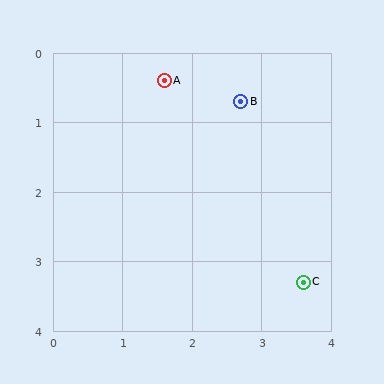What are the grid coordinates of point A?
Point A is at approximately (1.6, 0.4).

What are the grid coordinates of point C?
Point C is at approximately (3.6, 3.3).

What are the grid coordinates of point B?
Point B is at approximately (2.7, 0.7).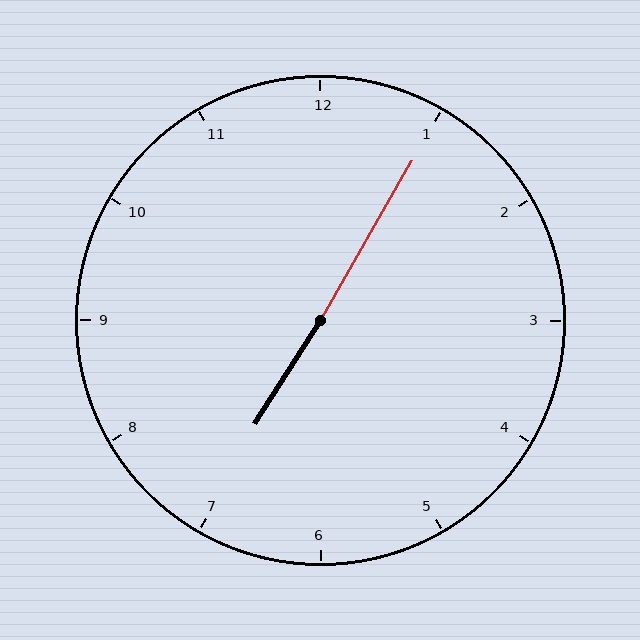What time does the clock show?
7:05.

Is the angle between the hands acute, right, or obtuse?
It is obtuse.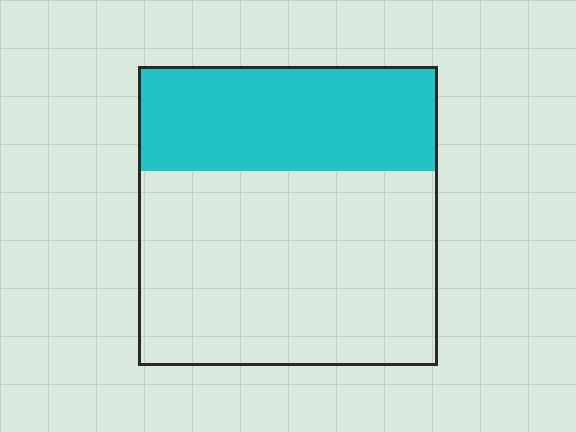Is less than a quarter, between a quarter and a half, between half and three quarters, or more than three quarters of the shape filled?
Between a quarter and a half.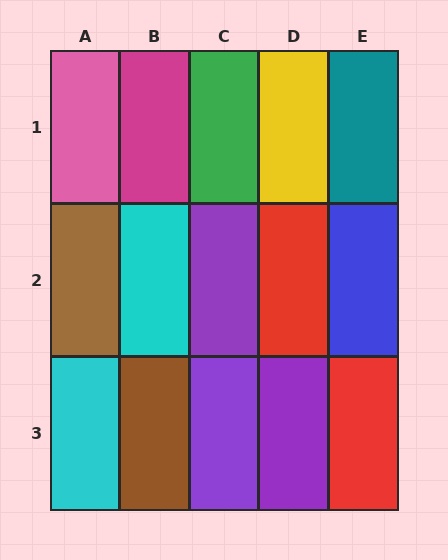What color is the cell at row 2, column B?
Cyan.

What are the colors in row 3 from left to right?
Cyan, brown, purple, purple, red.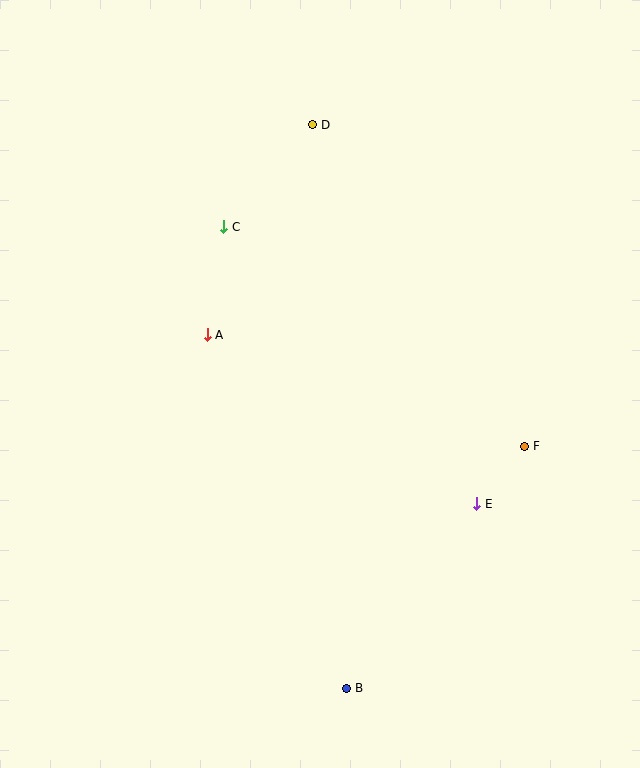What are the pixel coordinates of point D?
Point D is at (313, 125).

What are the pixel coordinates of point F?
Point F is at (525, 446).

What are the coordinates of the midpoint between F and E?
The midpoint between F and E is at (501, 475).